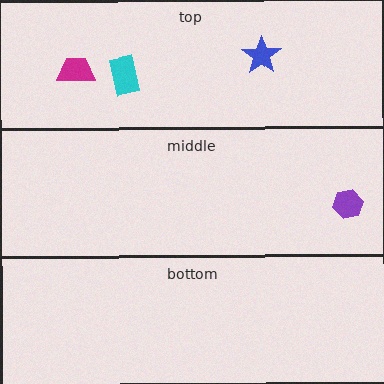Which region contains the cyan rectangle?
The top region.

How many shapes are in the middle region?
1.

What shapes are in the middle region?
The purple hexagon.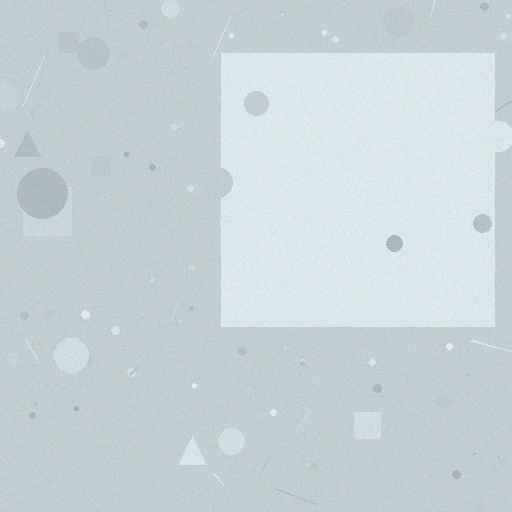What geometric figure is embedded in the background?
A square is embedded in the background.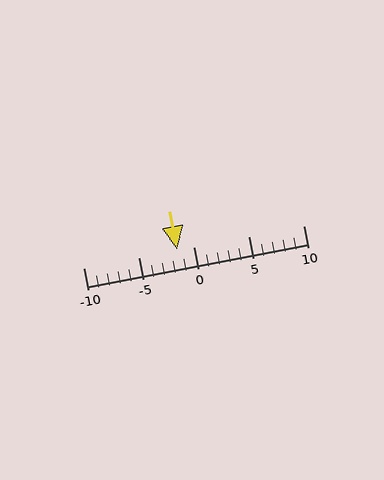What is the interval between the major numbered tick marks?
The major tick marks are spaced 5 units apart.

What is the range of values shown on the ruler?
The ruler shows values from -10 to 10.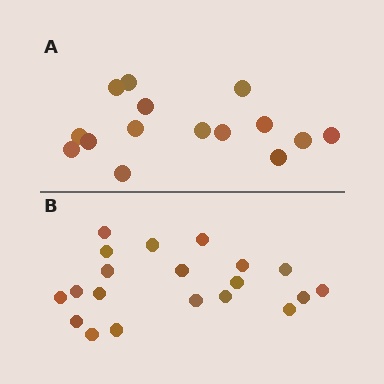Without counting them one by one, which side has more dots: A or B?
Region B (the bottom region) has more dots.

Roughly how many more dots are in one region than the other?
Region B has about 5 more dots than region A.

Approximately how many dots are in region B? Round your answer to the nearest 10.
About 20 dots.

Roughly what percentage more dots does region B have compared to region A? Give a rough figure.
About 35% more.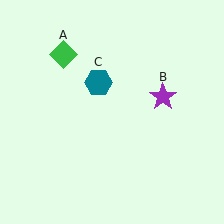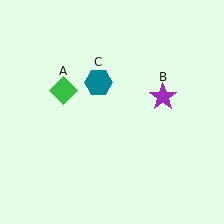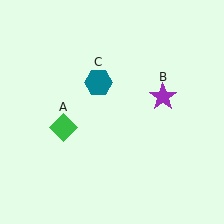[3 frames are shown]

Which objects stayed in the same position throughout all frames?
Purple star (object B) and teal hexagon (object C) remained stationary.